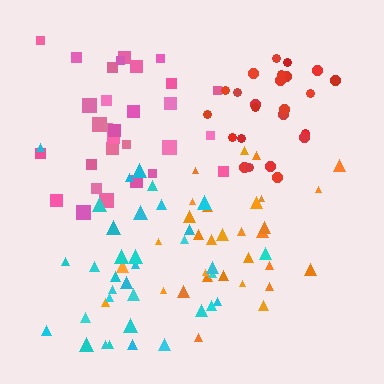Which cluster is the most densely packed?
Red.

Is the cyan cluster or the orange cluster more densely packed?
Orange.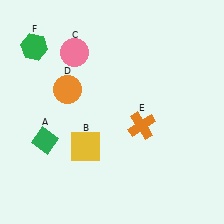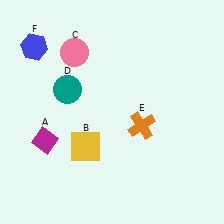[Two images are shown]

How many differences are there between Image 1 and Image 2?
There are 3 differences between the two images.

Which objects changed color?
A changed from green to magenta. D changed from orange to teal. F changed from green to blue.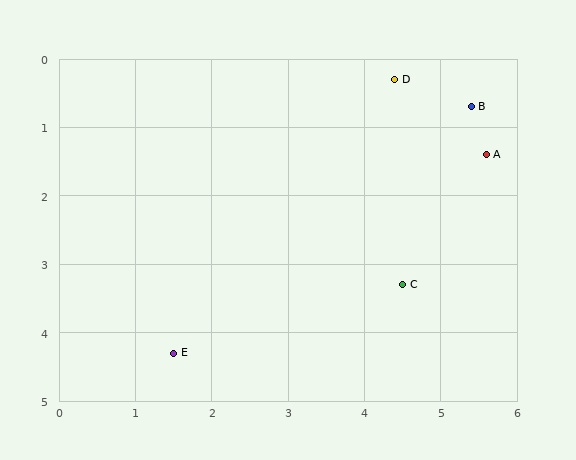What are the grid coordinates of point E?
Point E is at approximately (1.5, 4.3).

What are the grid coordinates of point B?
Point B is at approximately (5.4, 0.7).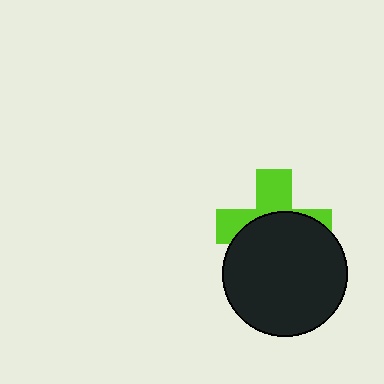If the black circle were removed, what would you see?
You would see the complete lime cross.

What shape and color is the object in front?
The object in front is a black circle.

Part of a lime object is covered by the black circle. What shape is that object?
It is a cross.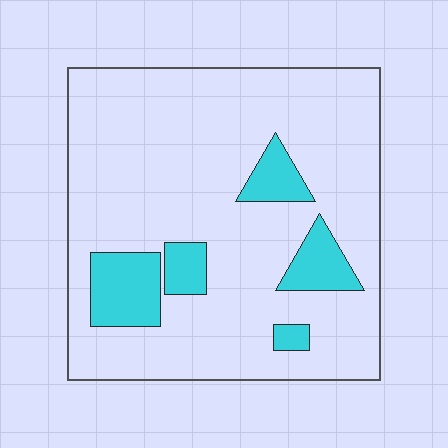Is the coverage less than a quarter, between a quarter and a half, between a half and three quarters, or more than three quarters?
Less than a quarter.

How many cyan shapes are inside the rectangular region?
5.